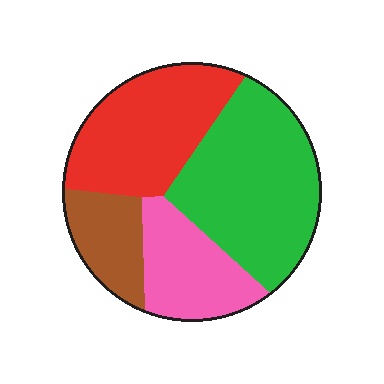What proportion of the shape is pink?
Pink covers 19% of the shape.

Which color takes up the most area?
Green, at roughly 40%.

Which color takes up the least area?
Brown, at roughly 15%.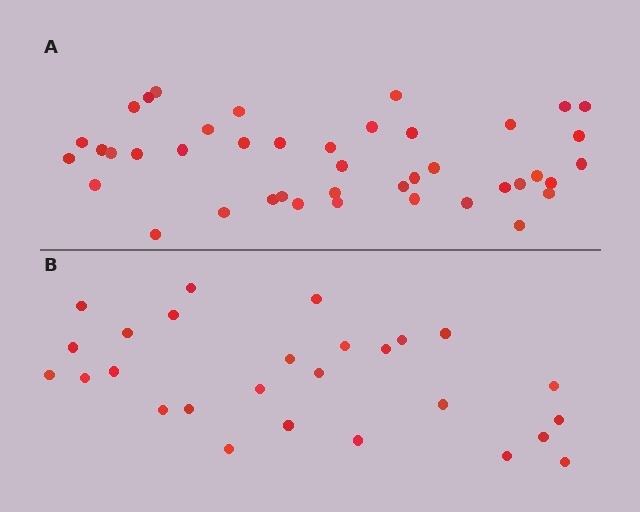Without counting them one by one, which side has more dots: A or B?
Region A (the top region) has more dots.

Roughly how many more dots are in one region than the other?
Region A has approximately 15 more dots than region B.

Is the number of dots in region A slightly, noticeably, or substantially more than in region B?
Region A has substantially more. The ratio is roughly 1.6 to 1.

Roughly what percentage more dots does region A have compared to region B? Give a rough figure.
About 55% more.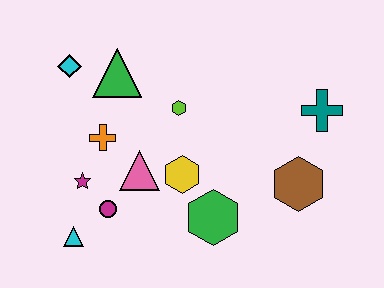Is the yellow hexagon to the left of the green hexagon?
Yes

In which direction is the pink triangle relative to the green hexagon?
The pink triangle is to the left of the green hexagon.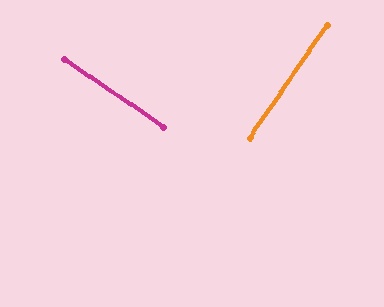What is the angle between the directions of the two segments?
Approximately 90 degrees.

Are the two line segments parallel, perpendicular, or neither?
Perpendicular — they meet at approximately 90°.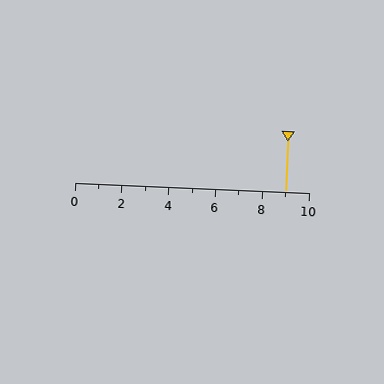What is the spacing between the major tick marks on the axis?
The major ticks are spaced 2 apart.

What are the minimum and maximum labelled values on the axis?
The axis runs from 0 to 10.